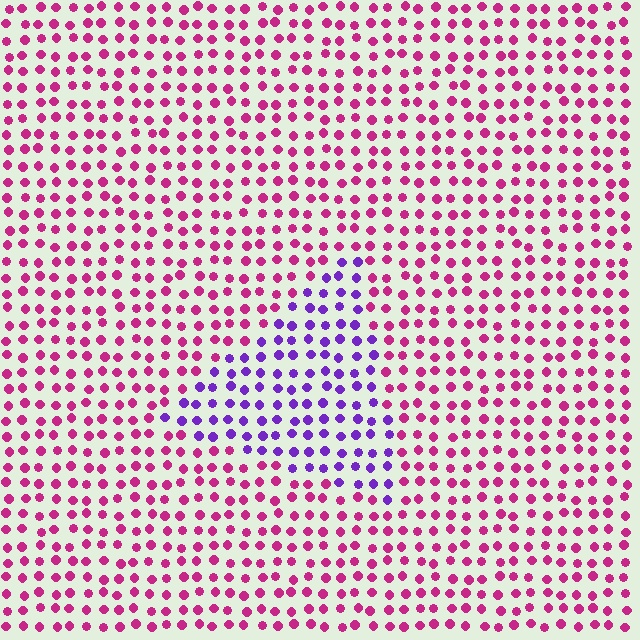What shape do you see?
I see a triangle.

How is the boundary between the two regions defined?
The boundary is defined purely by a slight shift in hue (about 53 degrees). Spacing, size, and orientation are identical on both sides.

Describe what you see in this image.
The image is filled with small magenta elements in a uniform arrangement. A triangle-shaped region is visible where the elements are tinted to a slightly different hue, forming a subtle color boundary.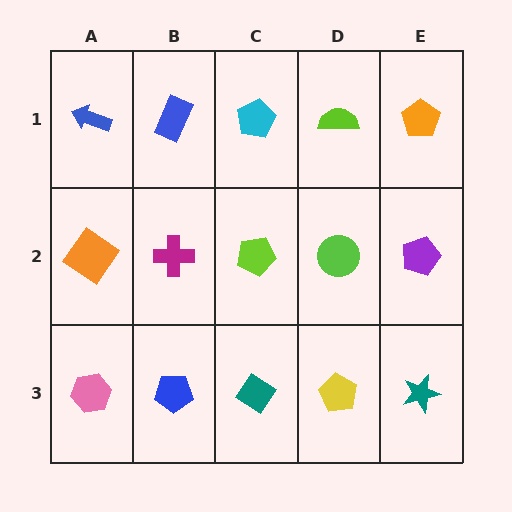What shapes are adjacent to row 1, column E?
A purple pentagon (row 2, column E), a lime semicircle (row 1, column D).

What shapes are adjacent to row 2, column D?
A lime semicircle (row 1, column D), a yellow pentagon (row 3, column D), a lime pentagon (row 2, column C), a purple pentagon (row 2, column E).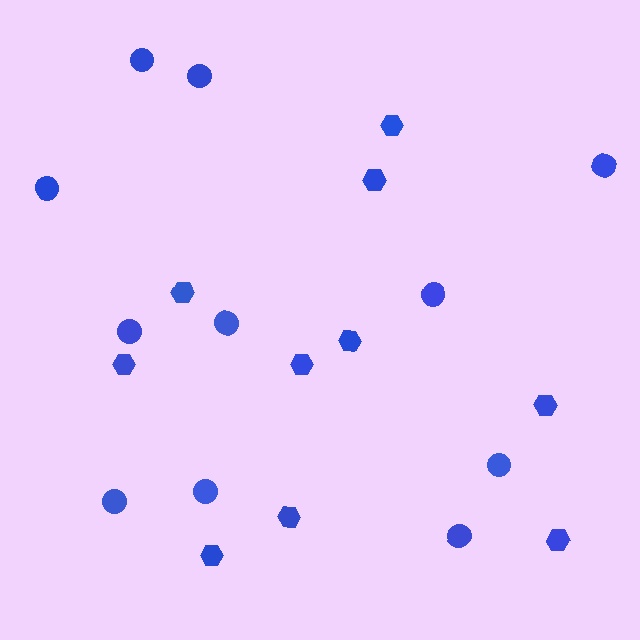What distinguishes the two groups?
There are 2 groups: one group of hexagons (10) and one group of circles (11).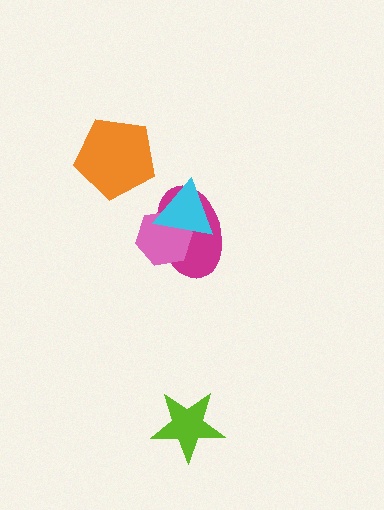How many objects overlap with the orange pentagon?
0 objects overlap with the orange pentagon.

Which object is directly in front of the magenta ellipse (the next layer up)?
The pink hexagon is directly in front of the magenta ellipse.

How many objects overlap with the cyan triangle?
2 objects overlap with the cyan triangle.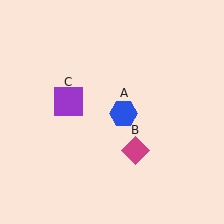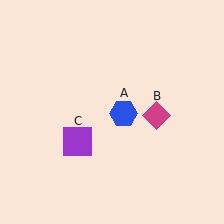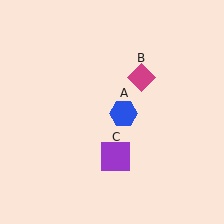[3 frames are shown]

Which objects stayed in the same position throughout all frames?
Blue hexagon (object A) remained stationary.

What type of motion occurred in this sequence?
The magenta diamond (object B), purple square (object C) rotated counterclockwise around the center of the scene.